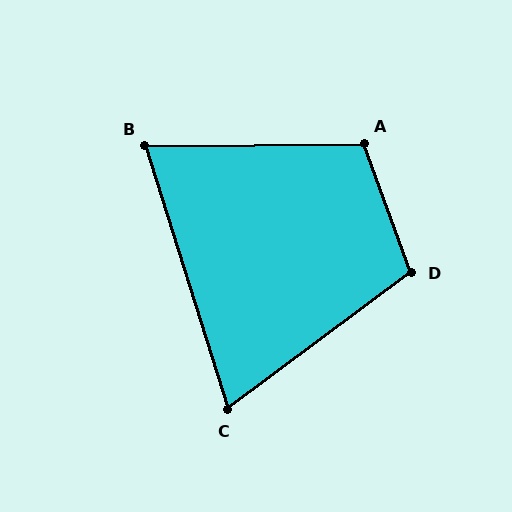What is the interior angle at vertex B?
Approximately 73 degrees (acute).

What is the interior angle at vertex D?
Approximately 107 degrees (obtuse).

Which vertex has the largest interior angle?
A, at approximately 109 degrees.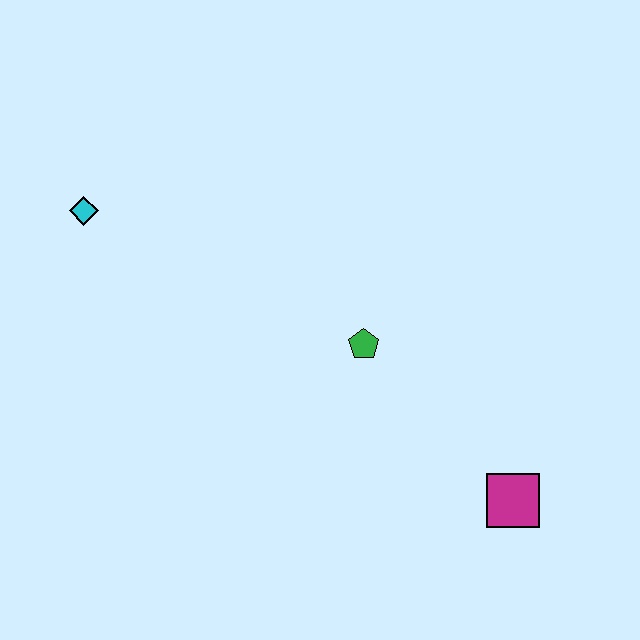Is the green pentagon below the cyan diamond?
Yes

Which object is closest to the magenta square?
The green pentagon is closest to the magenta square.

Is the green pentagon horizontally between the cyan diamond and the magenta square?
Yes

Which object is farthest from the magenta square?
The cyan diamond is farthest from the magenta square.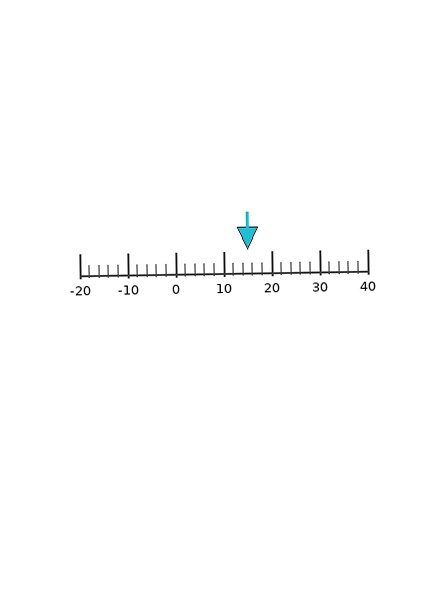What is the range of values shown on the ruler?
The ruler shows values from -20 to 40.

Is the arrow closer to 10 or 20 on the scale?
The arrow is closer to 20.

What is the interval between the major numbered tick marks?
The major tick marks are spaced 10 units apart.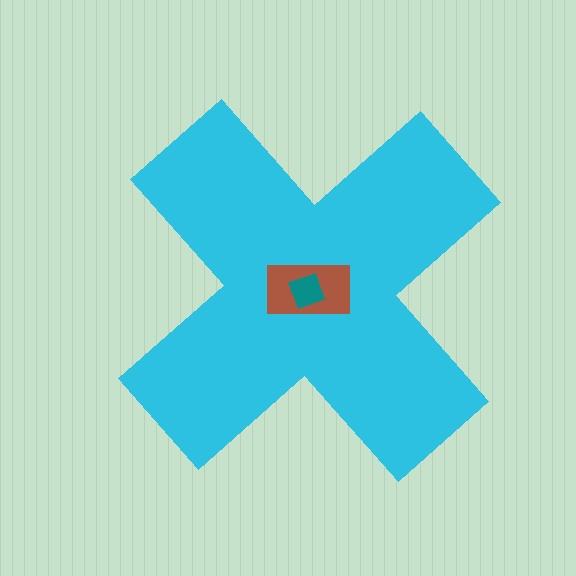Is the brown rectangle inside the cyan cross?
Yes.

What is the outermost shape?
The cyan cross.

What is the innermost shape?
The teal square.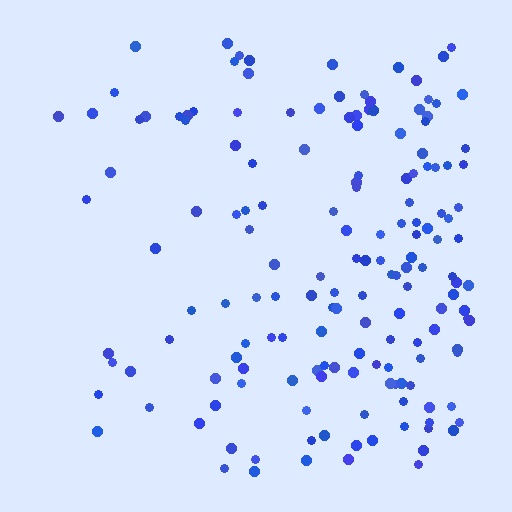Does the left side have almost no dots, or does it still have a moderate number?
Still a moderate number, just noticeably fewer than the right.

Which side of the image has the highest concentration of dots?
The right.